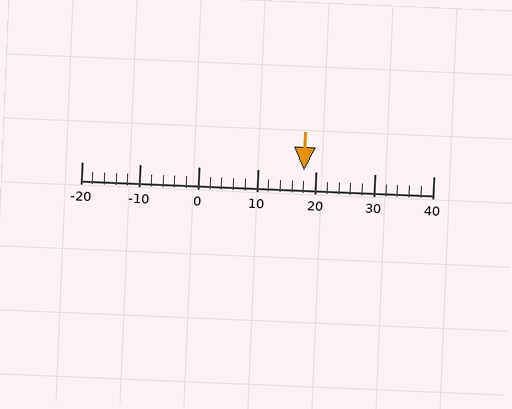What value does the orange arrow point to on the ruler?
The orange arrow points to approximately 18.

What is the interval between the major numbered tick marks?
The major tick marks are spaced 10 units apart.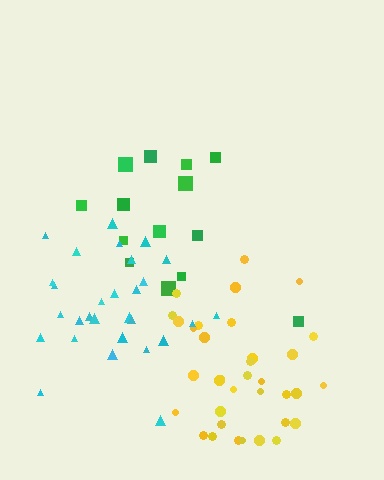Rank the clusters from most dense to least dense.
cyan, yellow, green.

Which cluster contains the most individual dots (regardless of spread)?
Yellow (35).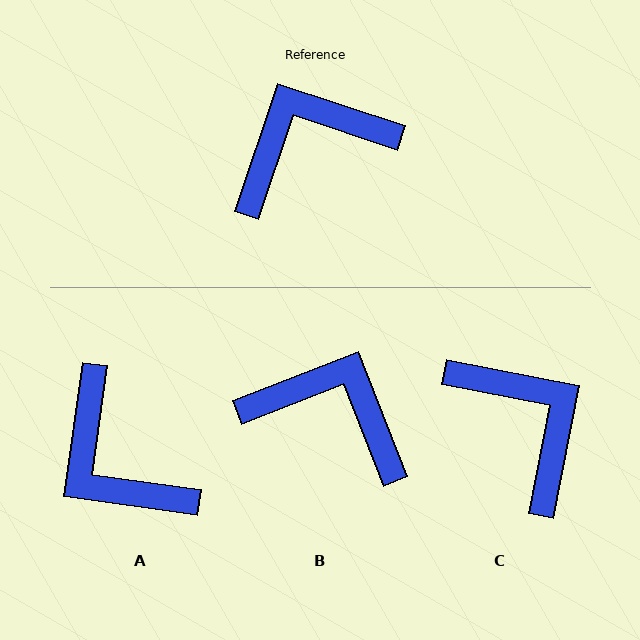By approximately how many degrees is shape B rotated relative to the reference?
Approximately 50 degrees clockwise.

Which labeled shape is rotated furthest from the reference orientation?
A, about 100 degrees away.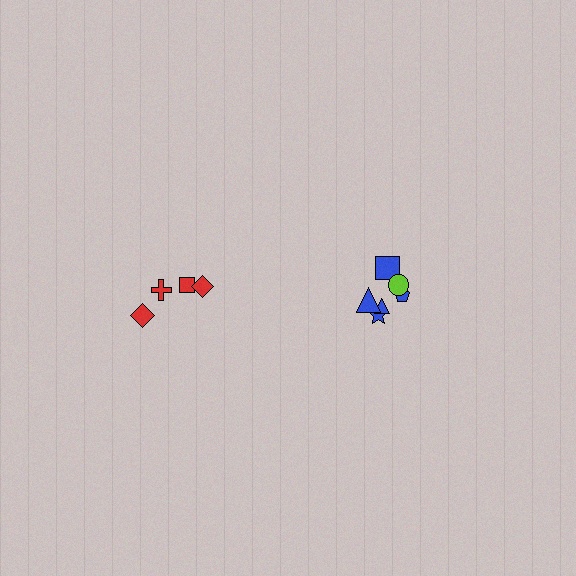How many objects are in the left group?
There are 4 objects.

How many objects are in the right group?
There are 6 objects.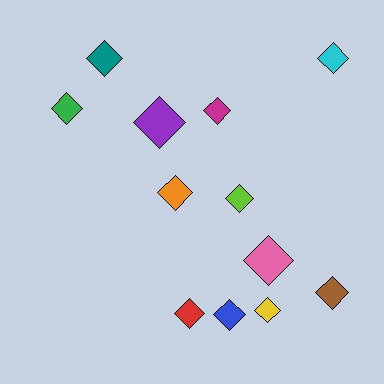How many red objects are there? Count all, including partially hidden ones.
There is 1 red object.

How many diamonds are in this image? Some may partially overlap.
There are 12 diamonds.